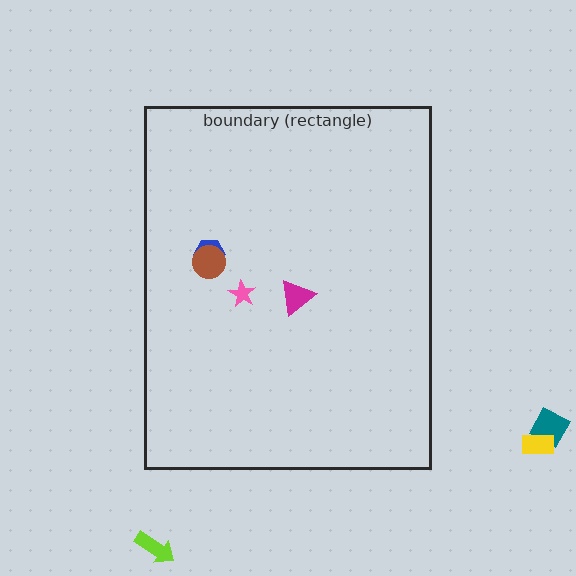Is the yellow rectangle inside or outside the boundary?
Outside.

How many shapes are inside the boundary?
4 inside, 3 outside.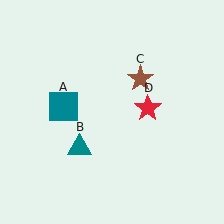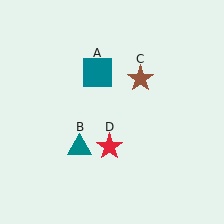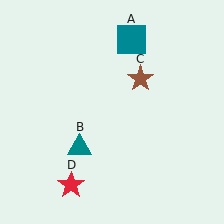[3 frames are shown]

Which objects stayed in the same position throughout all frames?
Teal triangle (object B) and brown star (object C) remained stationary.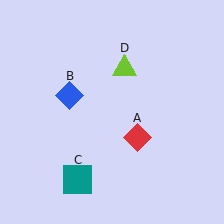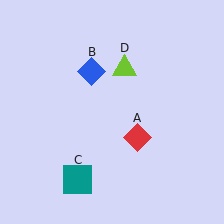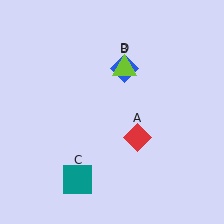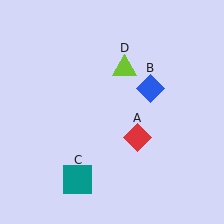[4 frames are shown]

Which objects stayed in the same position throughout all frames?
Red diamond (object A) and teal square (object C) and lime triangle (object D) remained stationary.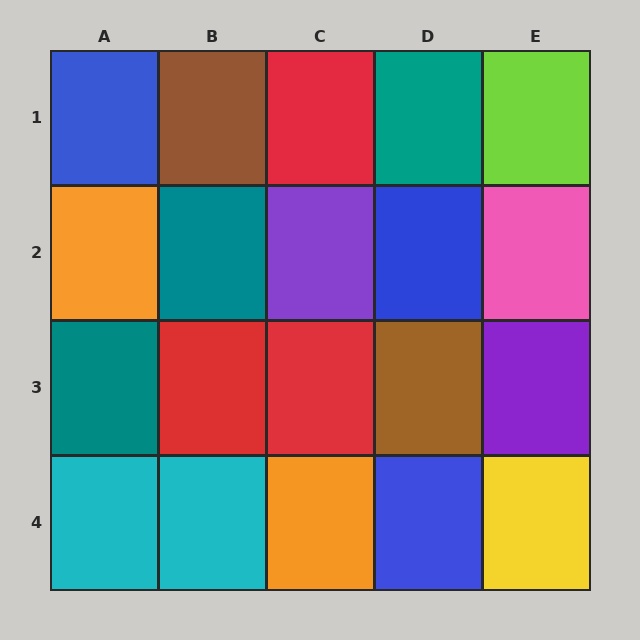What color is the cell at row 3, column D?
Brown.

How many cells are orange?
2 cells are orange.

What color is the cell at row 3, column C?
Red.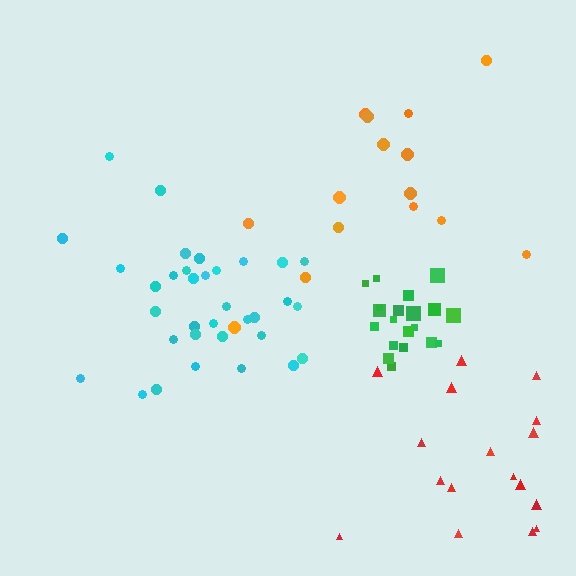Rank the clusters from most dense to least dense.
green, cyan, red, orange.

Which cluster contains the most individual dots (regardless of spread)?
Cyan (34).